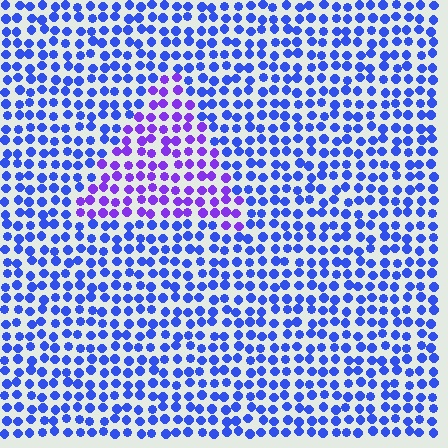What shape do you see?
I see a triangle.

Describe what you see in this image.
The image is filled with small blue elements in a uniform arrangement. A triangle-shaped region is visible where the elements are tinted to a slightly different hue, forming a subtle color boundary.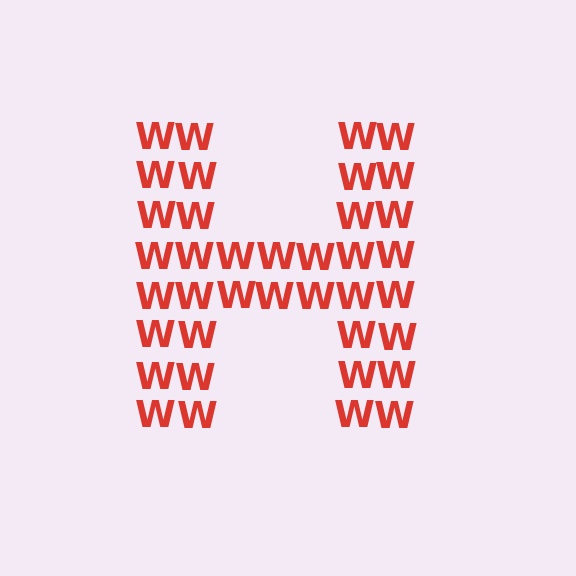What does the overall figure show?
The overall figure shows the letter H.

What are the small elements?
The small elements are letter W's.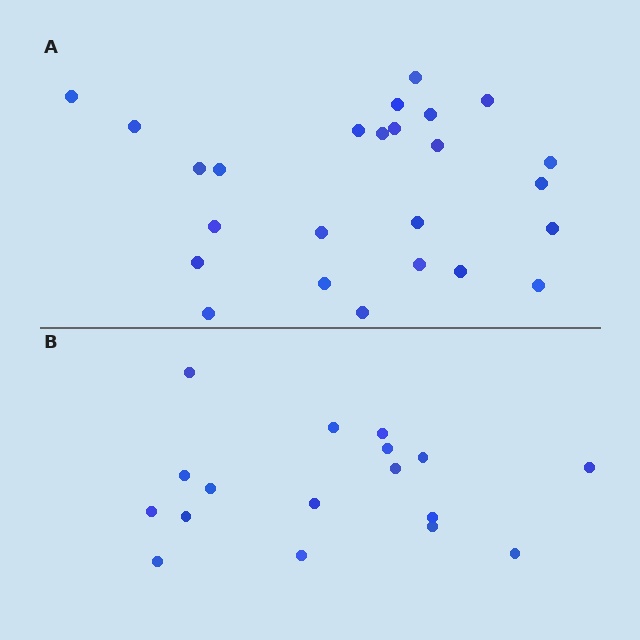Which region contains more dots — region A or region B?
Region A (the top region) has more dots.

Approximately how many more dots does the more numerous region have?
Region A has roughly 8 or so more dots than region B.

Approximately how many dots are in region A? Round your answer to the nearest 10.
About 20 dots. (The exact count is 25, which rounds to 20.)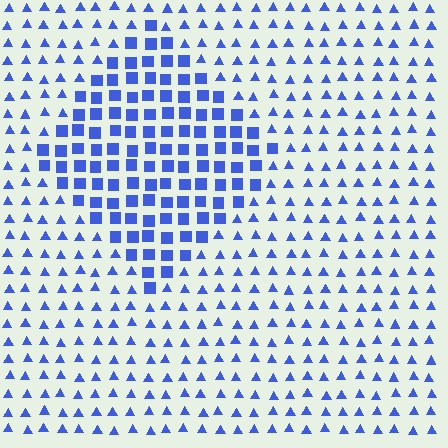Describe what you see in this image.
The image is filled with small blue elements arranged in a uniform grid. A diamond-shaped region contains squares, while the surrounding area contains triangles. The boundary is defined purely by the change in element shape.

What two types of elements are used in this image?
The image uses squares inside the diamond region and triangles outside it.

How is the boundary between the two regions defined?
The boundary is defined by a change in element shape: squares inside vs. triangles outside. All elements share the same color and spacing.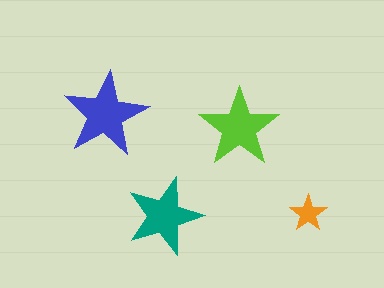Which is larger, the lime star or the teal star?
The lime one.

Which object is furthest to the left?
The blue star is leftmost.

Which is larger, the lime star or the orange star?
The lime one.